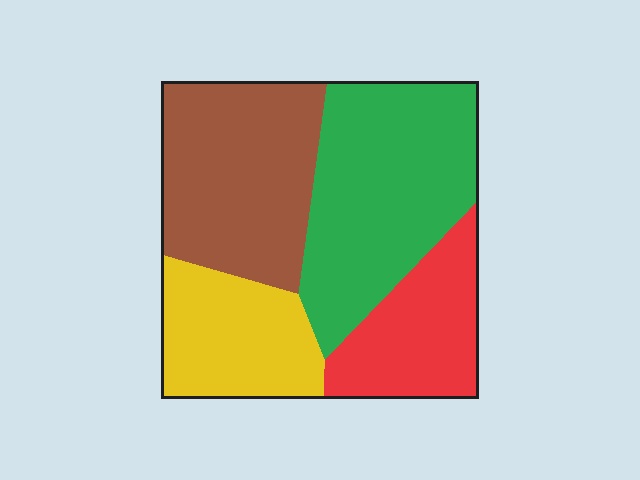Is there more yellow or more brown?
Brown.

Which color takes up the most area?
Green, at roughly 35%.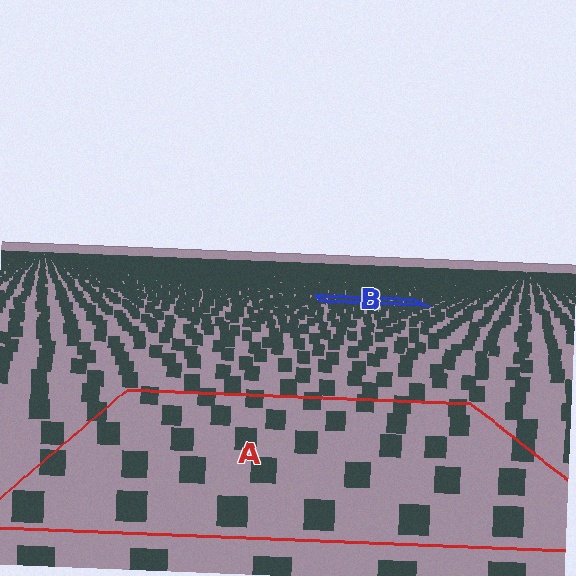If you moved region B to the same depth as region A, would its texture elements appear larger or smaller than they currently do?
They would appear larger. At a closer depth, the same texture elements are projected at a bigger on-screen size.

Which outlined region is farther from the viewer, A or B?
Region B is farther from the viewer — the texture elements inside it appear smaller and more densely packed.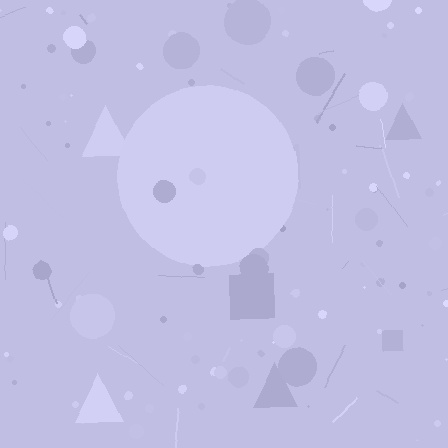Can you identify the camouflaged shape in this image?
The camouflaged shape is a circle.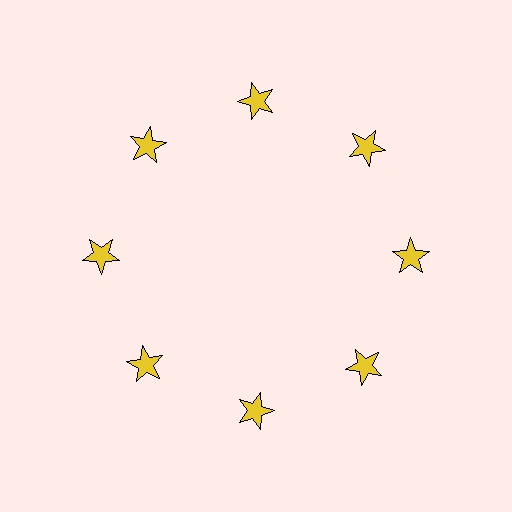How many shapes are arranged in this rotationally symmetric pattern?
There are 8 shapes, arranged in 8 groups of 1.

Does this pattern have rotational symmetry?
Yes, this pattern has 8-fold rotational symmetry. It looks the same after rotating 45 degrees around the center.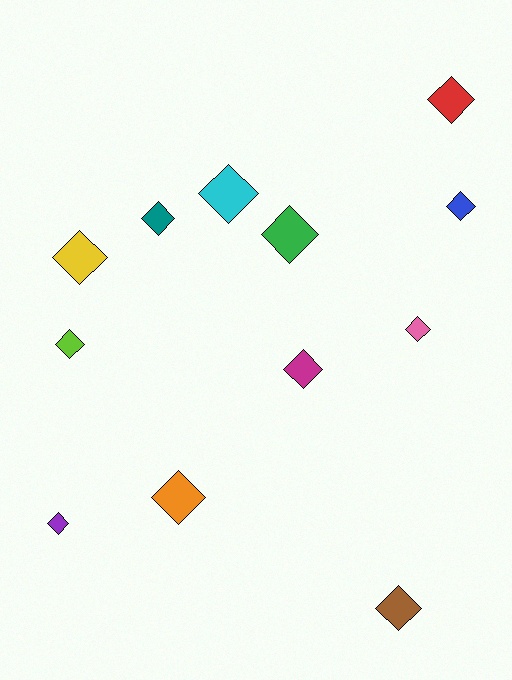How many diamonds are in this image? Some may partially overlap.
There are 12 diamonds.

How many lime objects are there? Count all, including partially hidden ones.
There is 1 lime object.